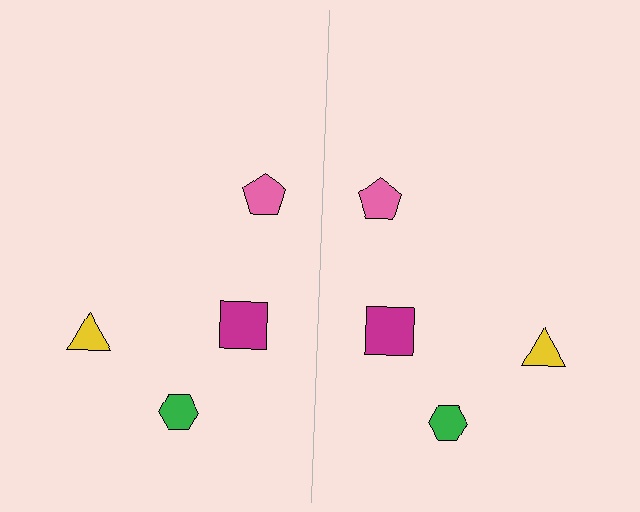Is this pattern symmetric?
Yes, this pattern has bilateral (reflection) symmetry.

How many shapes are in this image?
There are 8 shapes in this image.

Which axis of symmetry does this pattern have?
The pattern has a vertical axis of symmetry running through the center of the image.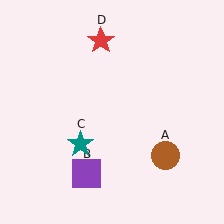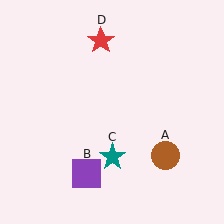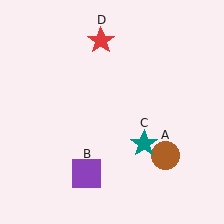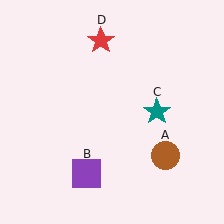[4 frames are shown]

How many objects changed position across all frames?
1 object changed position: teal star (object C).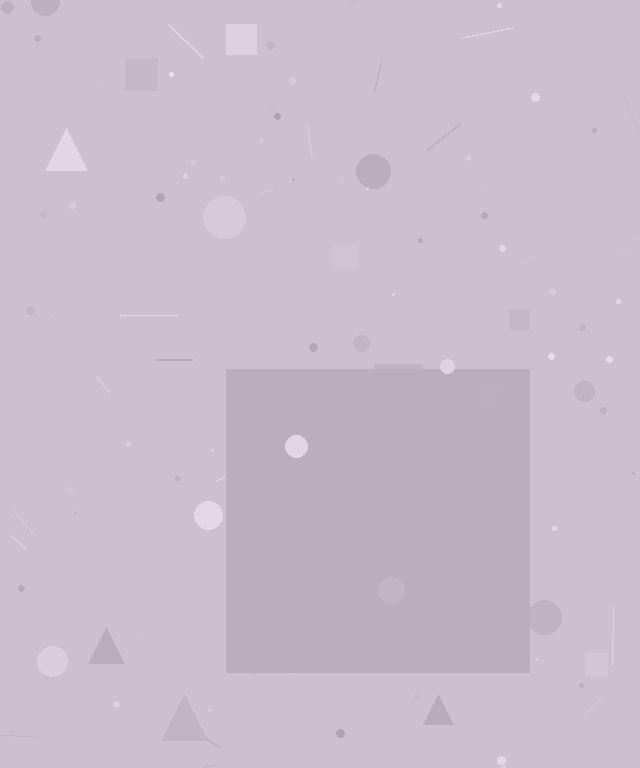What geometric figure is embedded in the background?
A square is embedded in the background.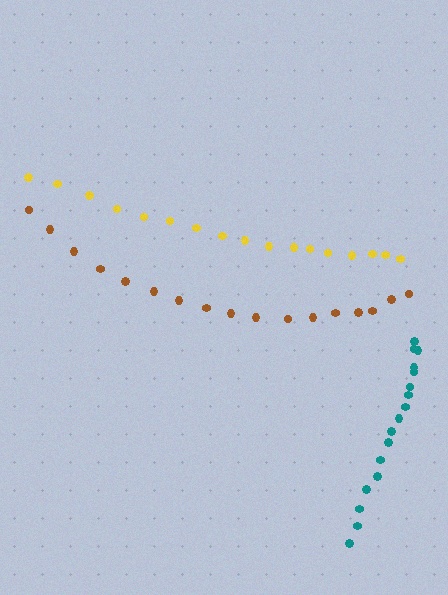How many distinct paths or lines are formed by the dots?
There are 3 distinct paths.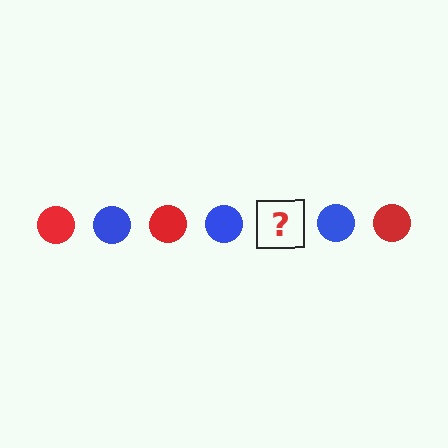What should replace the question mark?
The question mark should be replaced with a red circle.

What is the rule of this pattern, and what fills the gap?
The rule is that the pattern cycles through red, blue circles. The gap should be filled with a red circle.